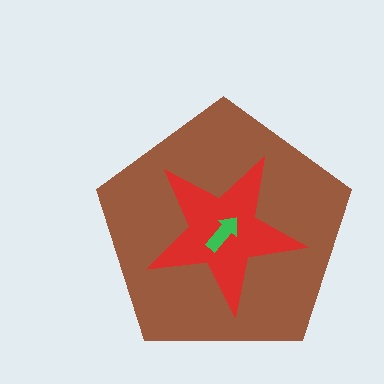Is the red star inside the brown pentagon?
Yes.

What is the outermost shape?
The brown pentagon.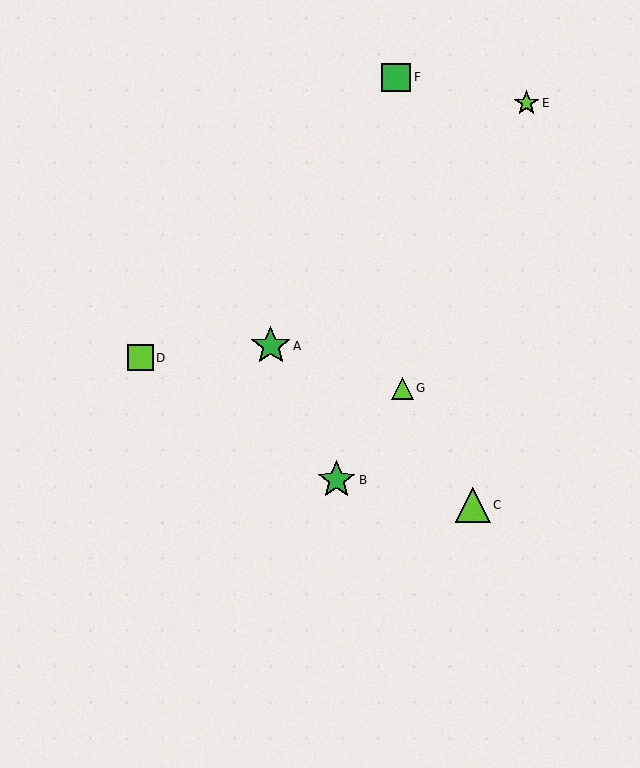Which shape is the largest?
The green star (labeled A) is the largest.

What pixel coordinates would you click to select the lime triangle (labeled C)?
Click at (473, 505) to select the lime triangle C.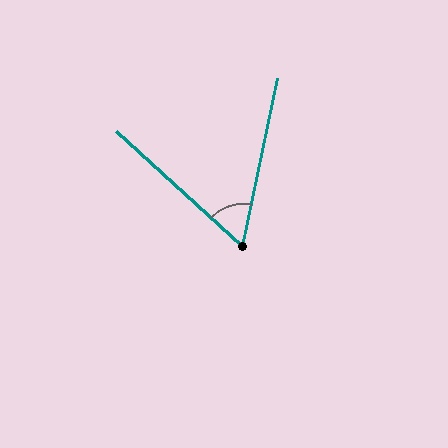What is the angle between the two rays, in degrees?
Approximately 59 degrees.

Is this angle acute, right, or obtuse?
It is acute.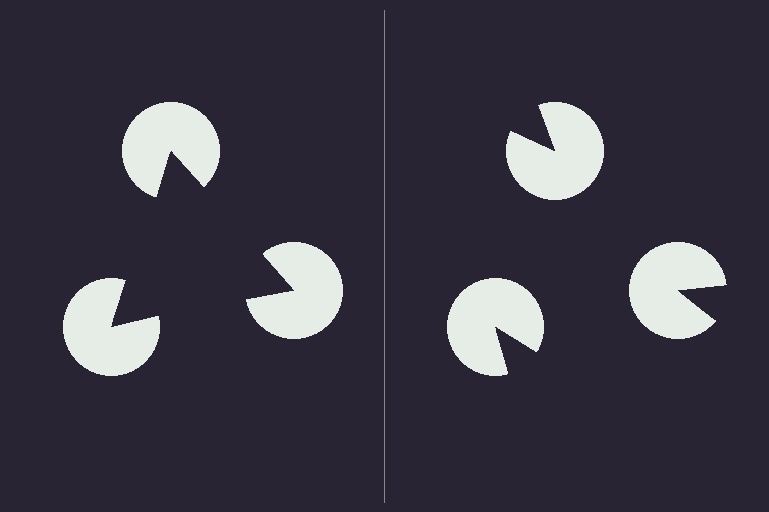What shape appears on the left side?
An illusory triangle.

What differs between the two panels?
The pac-man discs are positioned identically on both sides; only the wedge orientations differ. On the left they align to a triangle; on the right they are misaligned.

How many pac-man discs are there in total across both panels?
6 — 3 on each side.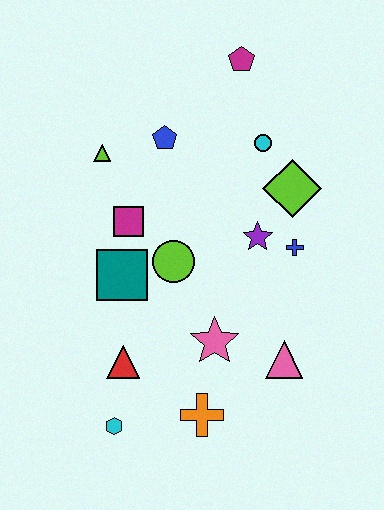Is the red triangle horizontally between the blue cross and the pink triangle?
No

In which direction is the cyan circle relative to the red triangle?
The cyan circle is above the red triangle.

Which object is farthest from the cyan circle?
The cyan hexagon is farthest from the cyan circle.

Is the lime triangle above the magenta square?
Yes